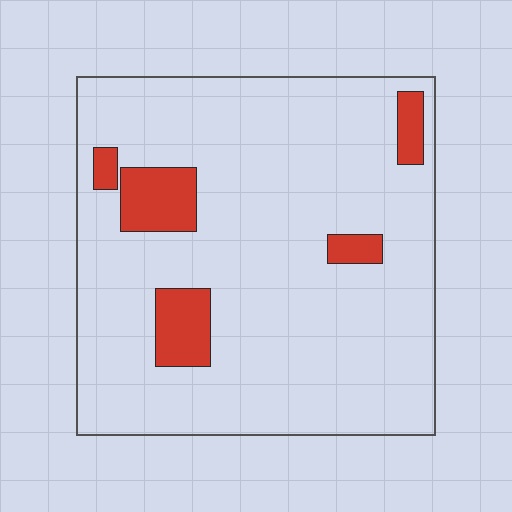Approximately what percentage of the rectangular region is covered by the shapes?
Approximately 10%.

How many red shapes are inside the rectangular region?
5.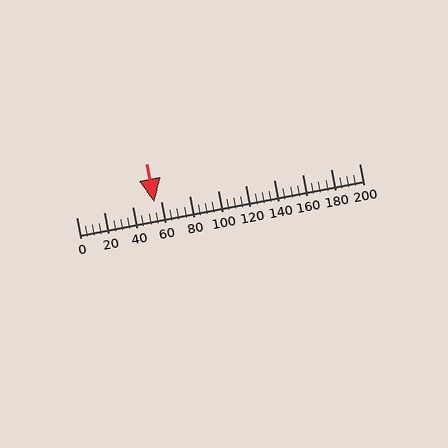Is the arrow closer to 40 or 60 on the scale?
The arrow is closer to 60.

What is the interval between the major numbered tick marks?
The major tick marks are spaced 20 units apart.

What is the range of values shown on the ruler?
The ruler shows values from 0 to 200.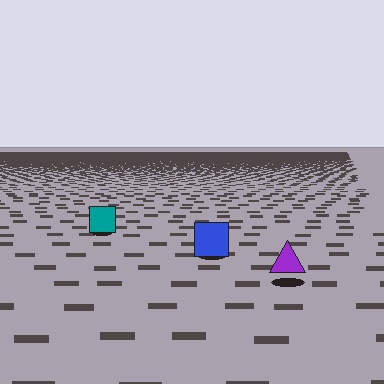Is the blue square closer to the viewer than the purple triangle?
No. The purple triangle is closer — you can tell from the texture gradient: the ground texture is coarser near it.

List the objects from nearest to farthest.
From nearest to farthest: the purple triangle, the blue square, the teal square.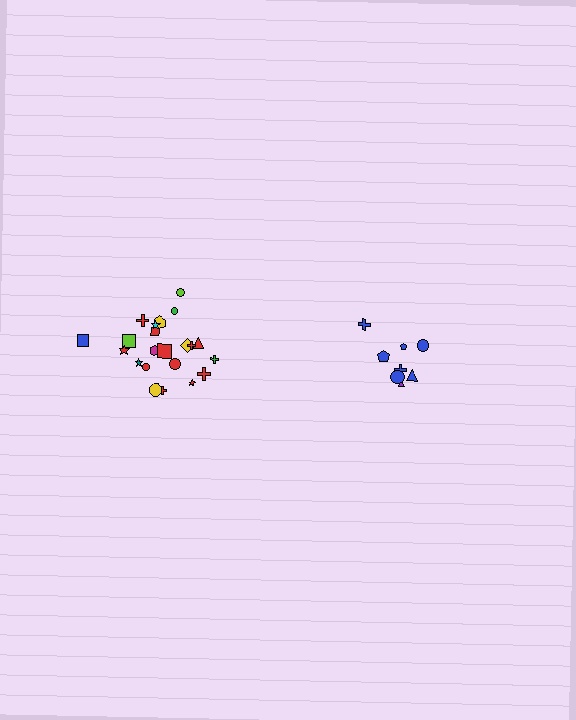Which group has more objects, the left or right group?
The left group.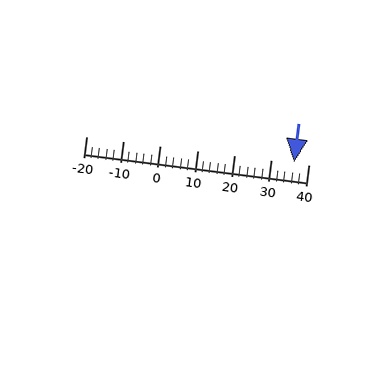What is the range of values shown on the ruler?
The ruler shows values from -20 to 40.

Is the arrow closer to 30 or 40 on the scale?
The arrow is closer to 40.